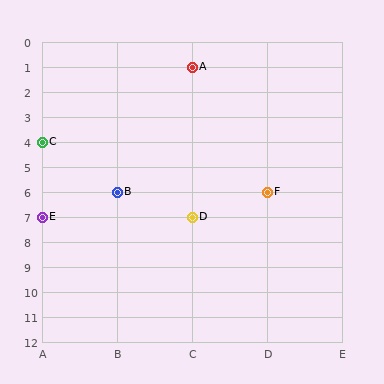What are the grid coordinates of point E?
Point E is at grid coordinates (A, 7).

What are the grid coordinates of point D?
Point D is at grid coordinates (C, 7).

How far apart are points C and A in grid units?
Points C and A are 2 columns and 3 rows apart (about 3.6 grid units diagonally).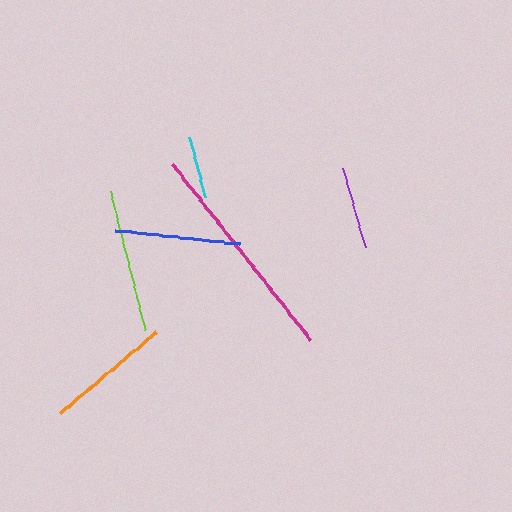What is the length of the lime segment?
The lime segment is approximately 142 pixels long.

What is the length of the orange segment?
The orange segment is approximately 126 pixels long.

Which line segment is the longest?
The magenta line is the longest at approximately 224 pixels.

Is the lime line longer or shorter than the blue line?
The lime line is longer than the blue line.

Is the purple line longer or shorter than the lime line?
The lime line is longer than the purple line.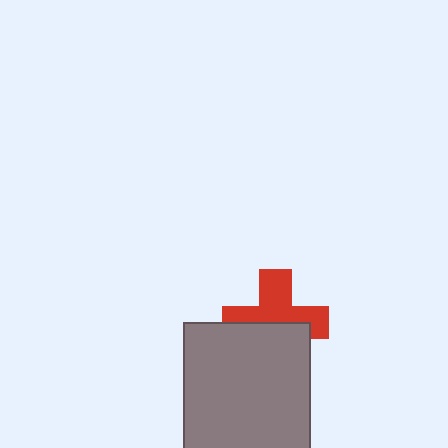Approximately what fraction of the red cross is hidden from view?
Roughly 46% of the red cross is hidden behind the gray rectangle.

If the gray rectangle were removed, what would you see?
You would see the complete red cross.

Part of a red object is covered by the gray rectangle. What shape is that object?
It is a cross.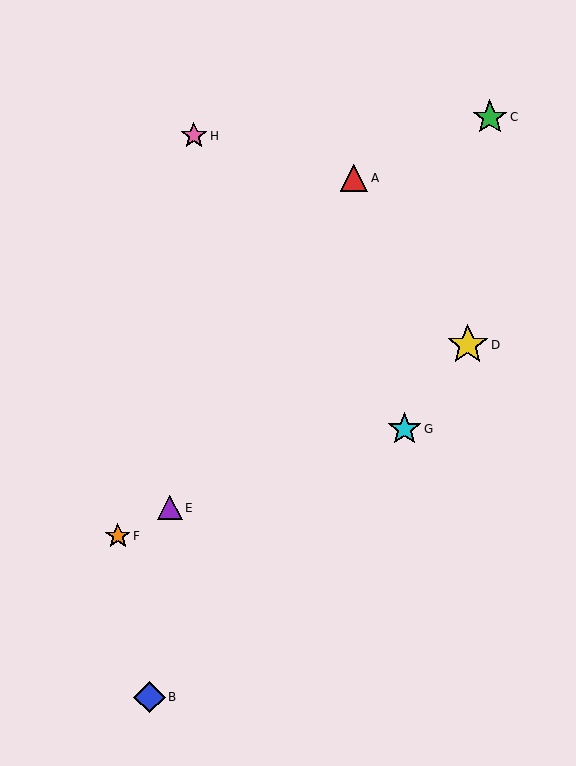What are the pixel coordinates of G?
Object G is at (405, 429).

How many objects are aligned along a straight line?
3 objects (D, E, F) are aligned along a straight line.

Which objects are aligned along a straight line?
Objects D, E, F are aligned along a straight line.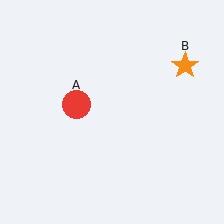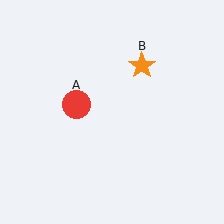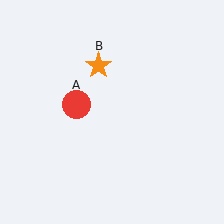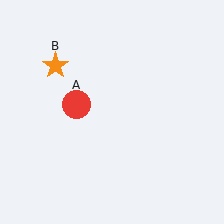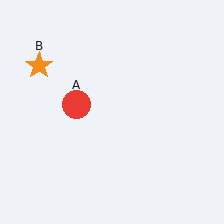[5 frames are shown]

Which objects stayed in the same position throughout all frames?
Red circle (object A) remained stationary.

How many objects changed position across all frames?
1 object changed position: orange star (object B).